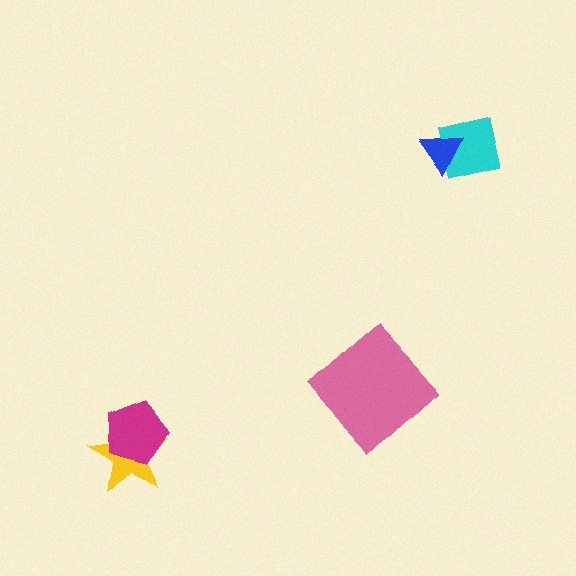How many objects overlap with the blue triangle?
1 object overlaps with the blue triangle.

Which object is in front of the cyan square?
The blue triangle is in front of the cyan square.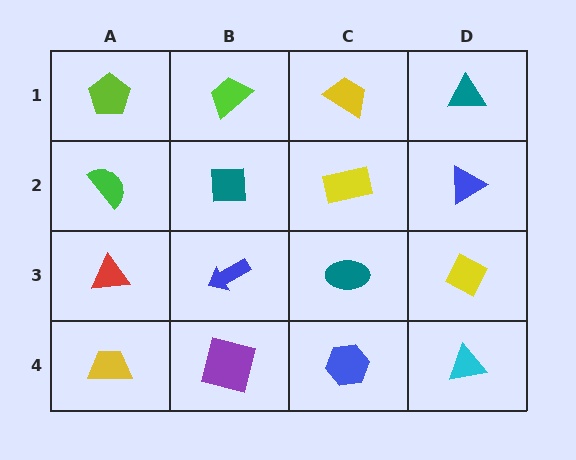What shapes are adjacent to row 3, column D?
A blue triangle (row 2, column D), a cyan triangle (row 4, column D), a teal ellipse (row 3, column C).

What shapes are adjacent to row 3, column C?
A yellow rectangle (row 2, column C), a blue hexagon (row 4, column C), a blue arrow (row 3, column B), a yellow diamond (row 3, column D).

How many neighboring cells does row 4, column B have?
3.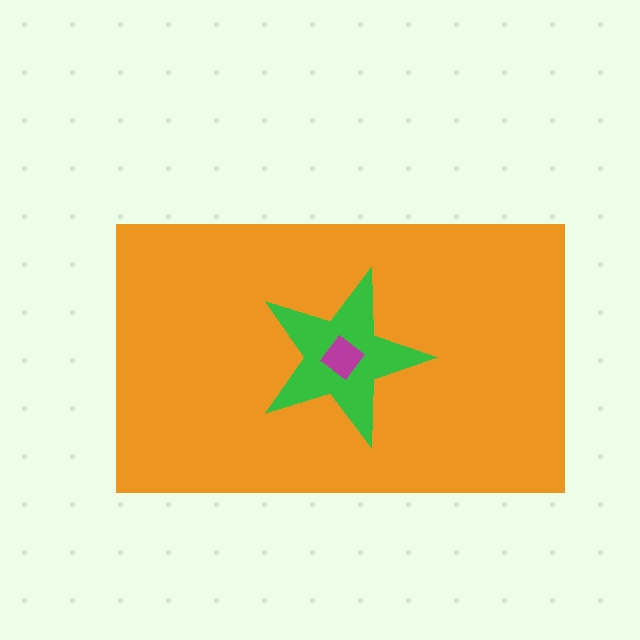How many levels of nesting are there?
3.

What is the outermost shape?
The orange rectangle.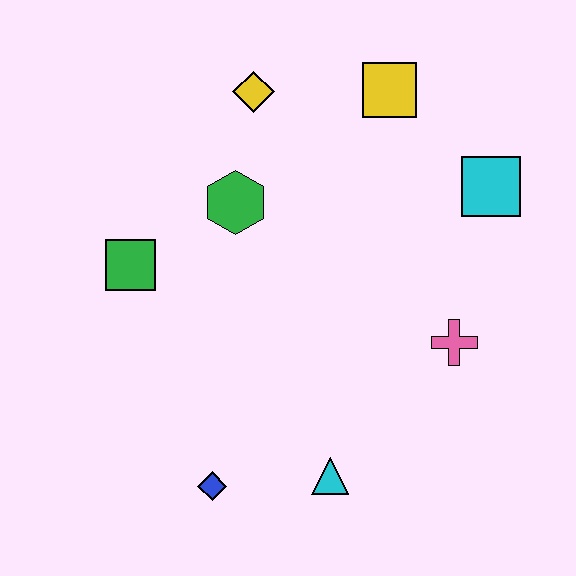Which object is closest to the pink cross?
The cyan square is closest to the pink cross.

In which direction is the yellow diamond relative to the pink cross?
The yellow diamond is above the pink cross.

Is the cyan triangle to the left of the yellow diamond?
No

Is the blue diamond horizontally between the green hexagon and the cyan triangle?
No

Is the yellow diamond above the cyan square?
Yes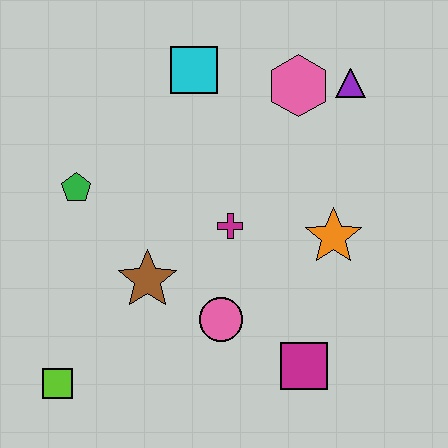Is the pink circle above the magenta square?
Yes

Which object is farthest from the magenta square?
The cyan square is farthest from the magenta square.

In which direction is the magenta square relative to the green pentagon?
The magenta square is to the right of the green pentagon.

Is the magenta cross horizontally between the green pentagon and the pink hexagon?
Yes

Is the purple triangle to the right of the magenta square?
Yes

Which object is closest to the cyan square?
The pink hexagon is closest to the cyan square.